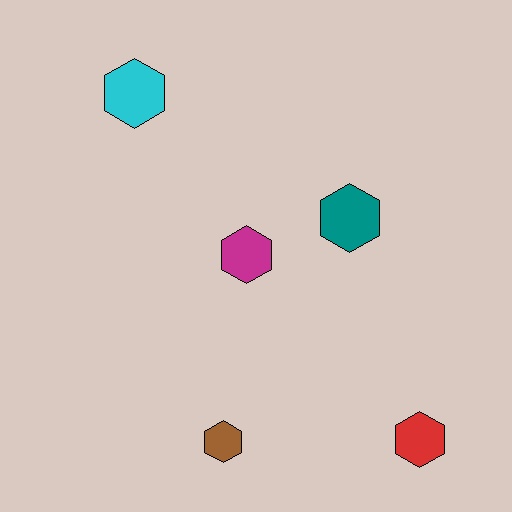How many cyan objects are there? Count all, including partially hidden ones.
There is 1 cyan object.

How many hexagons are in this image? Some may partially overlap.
There are 5 hexagons.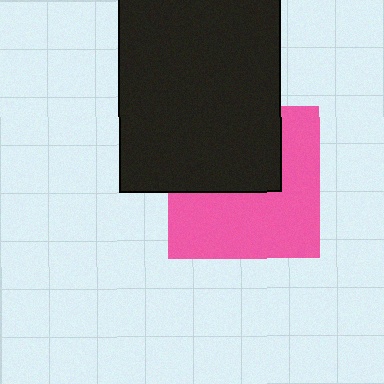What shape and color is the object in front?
The object in front is a black rectangle.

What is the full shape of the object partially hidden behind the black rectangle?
The partially hidden object is a pink square.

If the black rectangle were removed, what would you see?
You would see the complete pink square.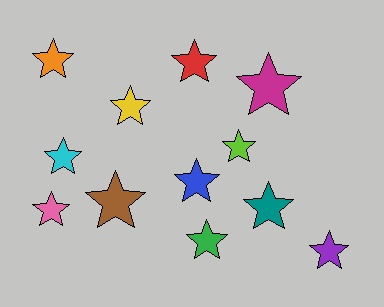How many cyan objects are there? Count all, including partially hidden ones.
There is 1 cyan object.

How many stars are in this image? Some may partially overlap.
There are 12 stars.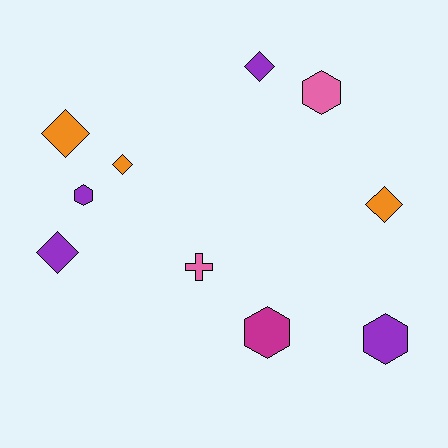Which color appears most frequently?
Purple, with 4 objects.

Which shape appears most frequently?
Diamond, with 5 objects.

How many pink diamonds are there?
There are no pink diamonds.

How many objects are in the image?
There are 10 objects.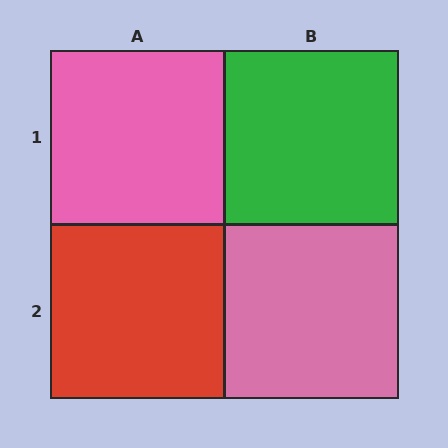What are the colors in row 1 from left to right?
Pink, green.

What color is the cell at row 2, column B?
Pink.